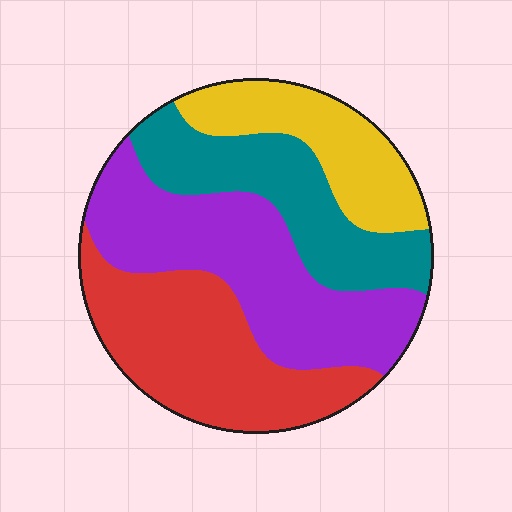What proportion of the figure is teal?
Teal takes up about one fifth (1/5) of the figure.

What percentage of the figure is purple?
Purple covers about 30% of the figure.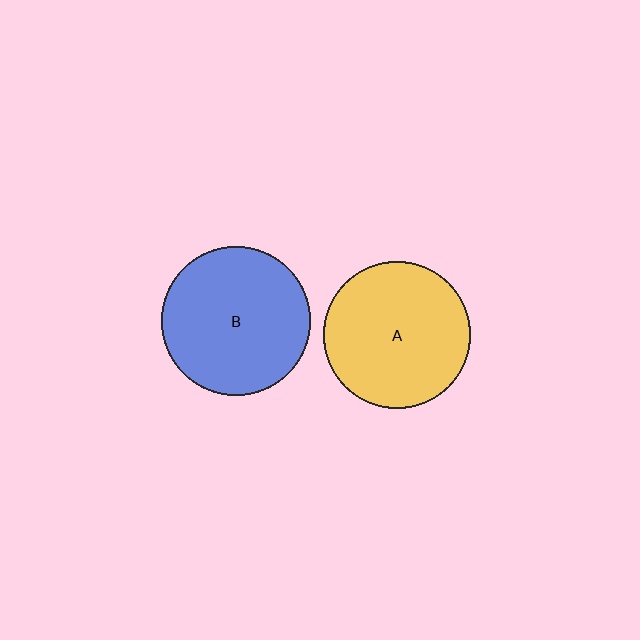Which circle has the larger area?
Circle B (blue).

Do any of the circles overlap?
No, none of the circles overlap.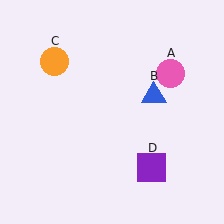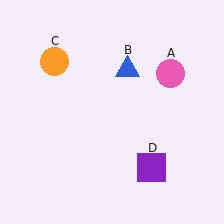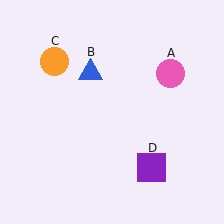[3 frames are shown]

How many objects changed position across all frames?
1 object changed position: blue triangle (object B).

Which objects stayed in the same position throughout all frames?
Pink circle (object A) and orange circle (object C) and purple square (object D) remained stationary.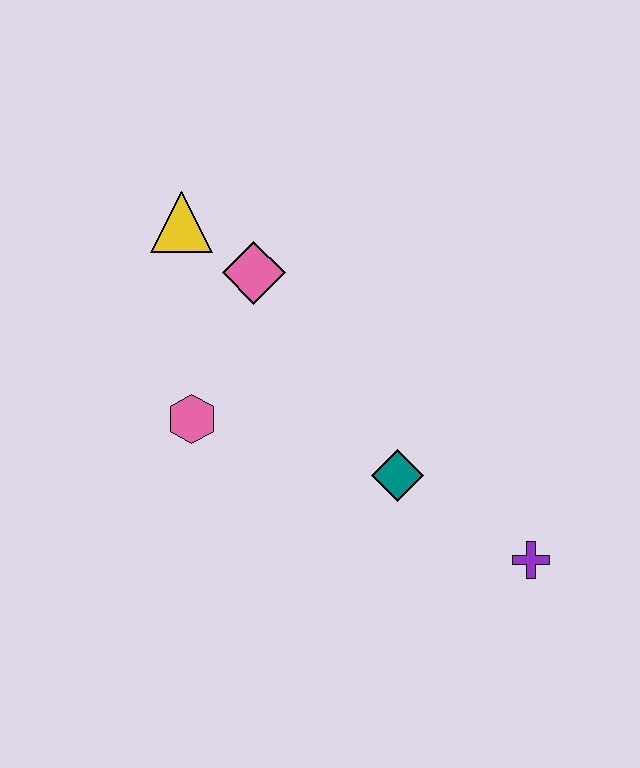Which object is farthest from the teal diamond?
The yellow triangle is farthest from the teal diamond.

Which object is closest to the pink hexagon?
The pink diamond is closest to the pink hexagon.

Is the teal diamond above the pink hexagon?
No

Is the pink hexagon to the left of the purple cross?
Yes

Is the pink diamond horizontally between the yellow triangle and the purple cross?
Yes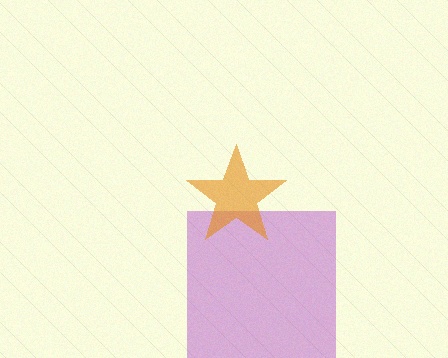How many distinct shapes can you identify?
There are 2 distinct shapes: a purple square, an orange star.